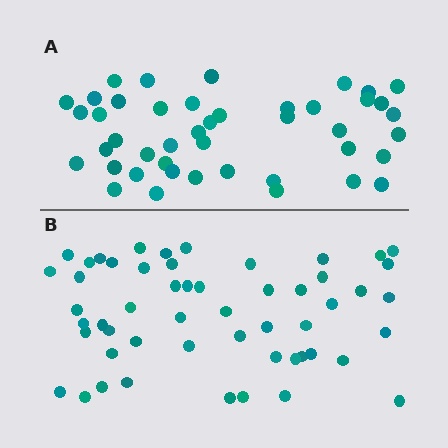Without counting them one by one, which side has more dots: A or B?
Region B (the bottom region) has more dots.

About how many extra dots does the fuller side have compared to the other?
Region B has roughly 8 or so more dots than region A.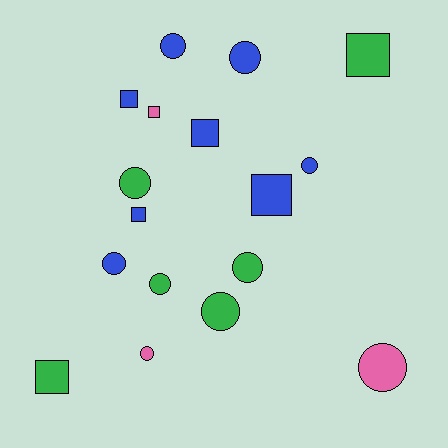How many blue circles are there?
There are 4 blue circles.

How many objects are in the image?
There are 17 objects.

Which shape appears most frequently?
Circle, with 10 objects.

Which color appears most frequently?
Blue, with 8 objects.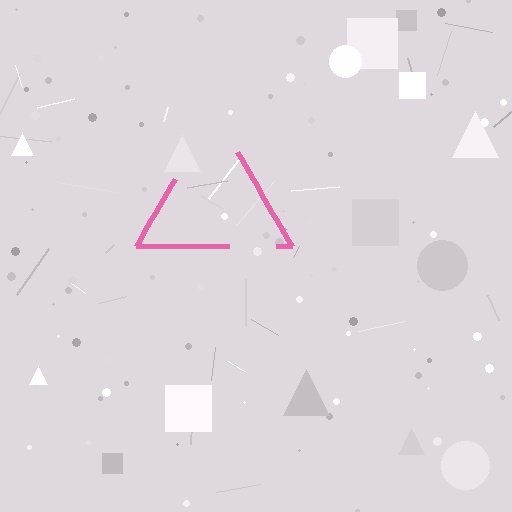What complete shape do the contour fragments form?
The contour fragments form a triangle.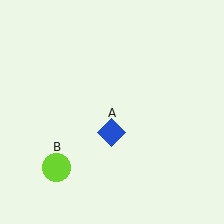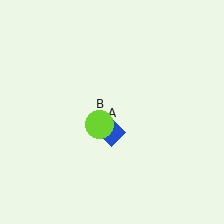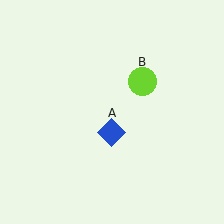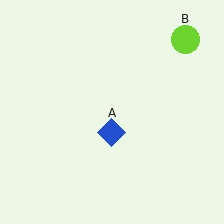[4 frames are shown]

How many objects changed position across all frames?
1 object changed position: lime circle (object B).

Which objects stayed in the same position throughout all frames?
Blue diamond (object A) remained stationary.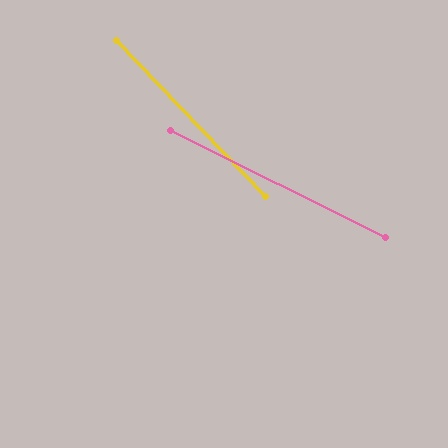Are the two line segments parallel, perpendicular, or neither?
Neither parallel nor perpendicular — they differ by about 20°.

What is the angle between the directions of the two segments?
Approximately 20 degrees.